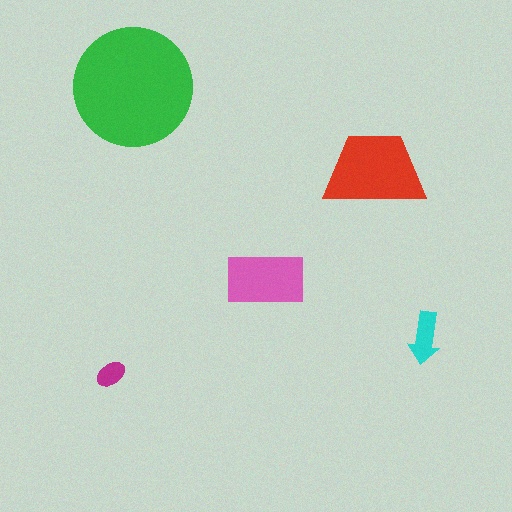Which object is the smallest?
The magenta ellipse.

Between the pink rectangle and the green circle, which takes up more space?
The green circle.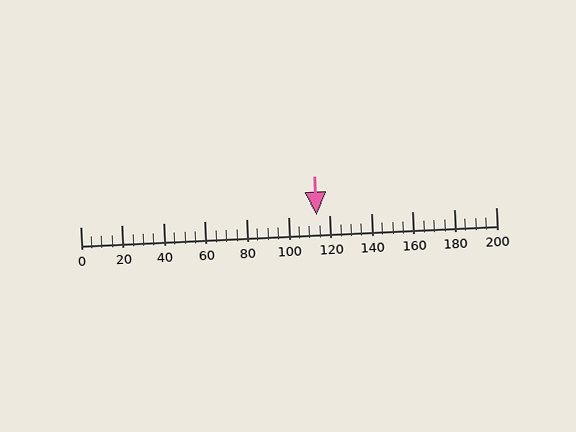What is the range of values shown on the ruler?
The ruler shows values from 0 to 200.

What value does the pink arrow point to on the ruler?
The pink arrow points to approximately 114.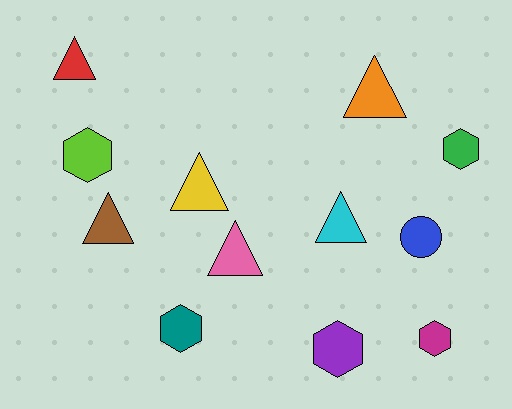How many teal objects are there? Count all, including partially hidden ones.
There is 1 teal object.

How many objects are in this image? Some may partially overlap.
There are 12 objects.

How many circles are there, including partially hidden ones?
There is 1 circle.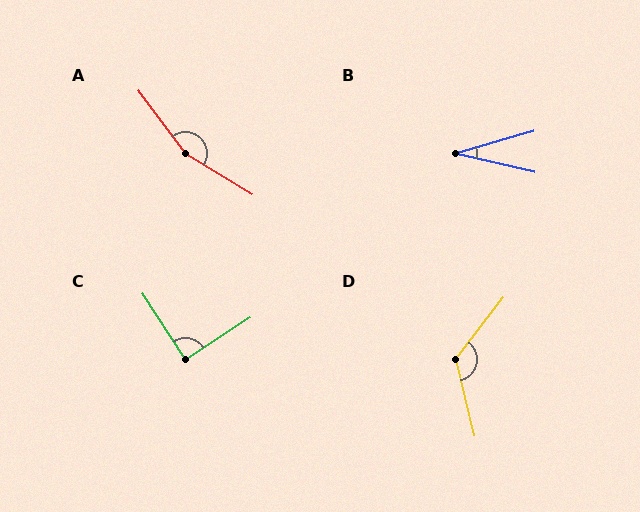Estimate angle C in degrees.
Approximately 90 degrees.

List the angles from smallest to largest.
B (30°), C (90°), D (129°), A (159°).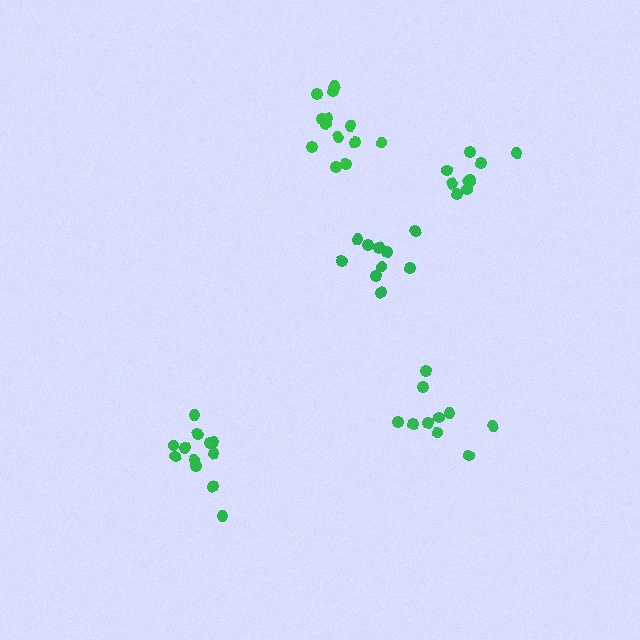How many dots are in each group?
Group 1: 9 dots, Group 2: 10 dots, Group 3: 10 dots, Group 4: 12 dots, Group 5: 13 dots (54 total).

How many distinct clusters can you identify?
There are 5 distinct clusters.